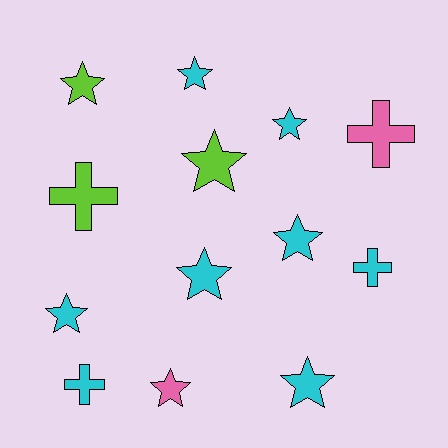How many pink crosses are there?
There is 1 pink cross.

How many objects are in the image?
There are 13 objects.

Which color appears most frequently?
Cyan, with 8 objects.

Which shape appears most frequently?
Star, with 9 objects.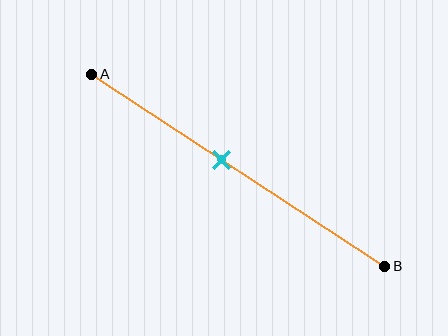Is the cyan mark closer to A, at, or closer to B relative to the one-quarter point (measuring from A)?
The cyan mark is closer to point B than the one-quarter point of segment AB.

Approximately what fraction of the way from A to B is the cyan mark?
The cyan mark is approximately 45% of the way from A to B.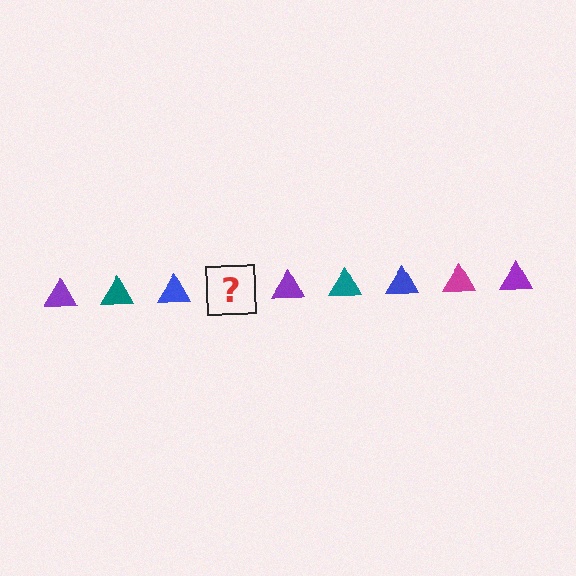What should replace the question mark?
The question mark should be replaced with a magenta triangle.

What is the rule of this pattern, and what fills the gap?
The rule is that the pattern cycles through purple, teal, blue, magenta triangles. The gap should be filled with a magenta triangle.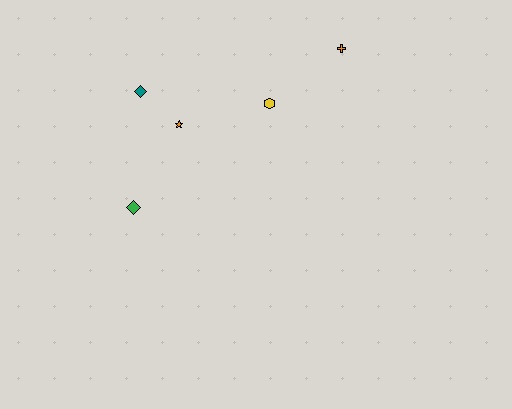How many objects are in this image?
There are 5 objects.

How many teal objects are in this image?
There is 1 teal object.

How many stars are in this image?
There is 1 star.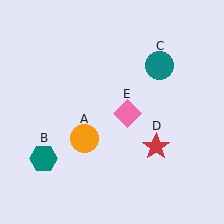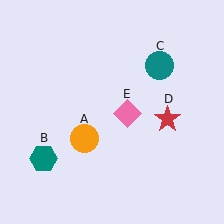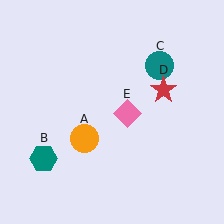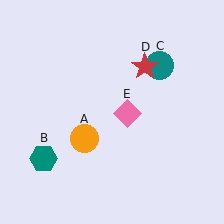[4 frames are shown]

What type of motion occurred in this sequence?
The red star (object D) rotated counterclockwise around the center of the scene.